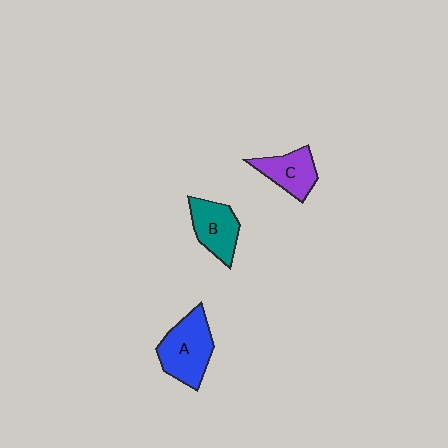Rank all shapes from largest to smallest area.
From largest to smallest: A (blue), B (teal), C (purple).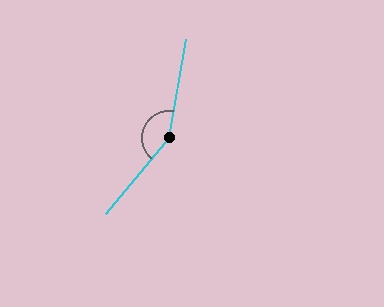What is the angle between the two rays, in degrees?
Approximately 150 degrees.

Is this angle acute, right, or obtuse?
It is obtuse.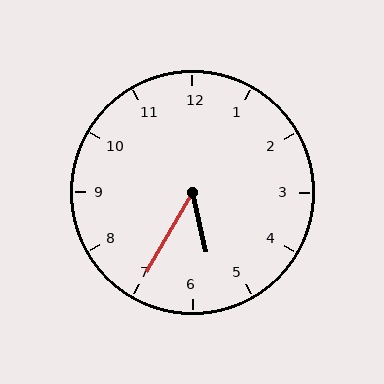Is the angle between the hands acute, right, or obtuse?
It is acute.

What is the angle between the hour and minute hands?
Approximately 42 degrees.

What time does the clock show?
5:35.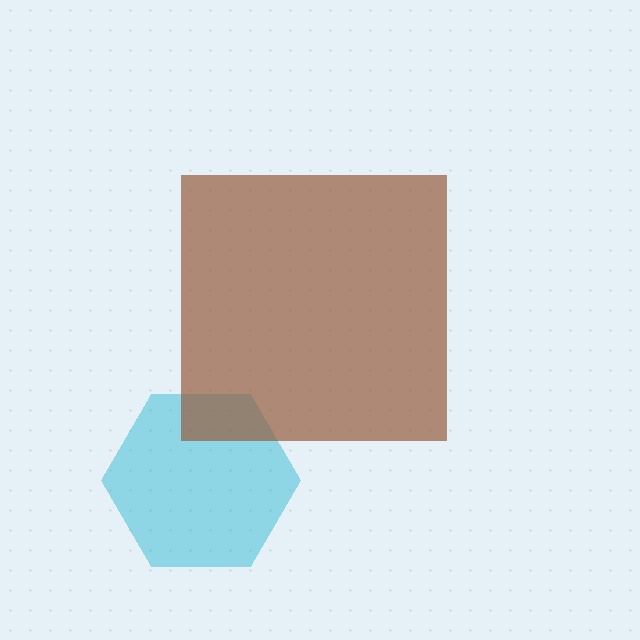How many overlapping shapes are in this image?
There are 2 overlapping shapes in the image.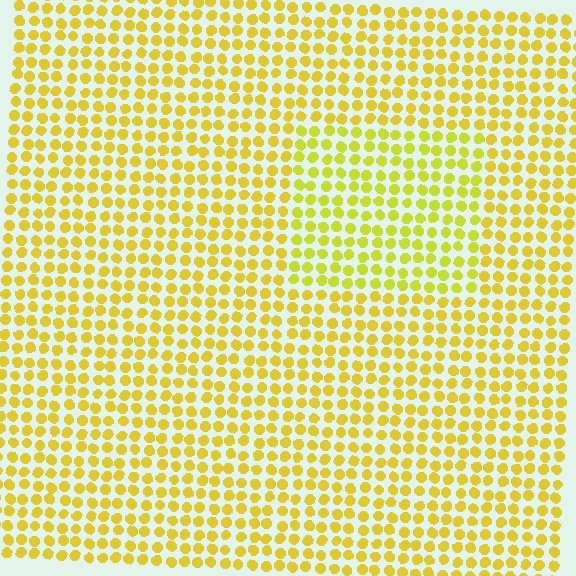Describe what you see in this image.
The image is filled with small yellow elements in a uniform arrangement. A rectangle-shaped region is visible where the elements are tinted to a slightly different hue, forming a subtle color boundary.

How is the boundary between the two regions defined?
The boundary is defined purely by a slight shift in hue (about 17 degrees). Spacing, size, and orientation are identical on both sides.